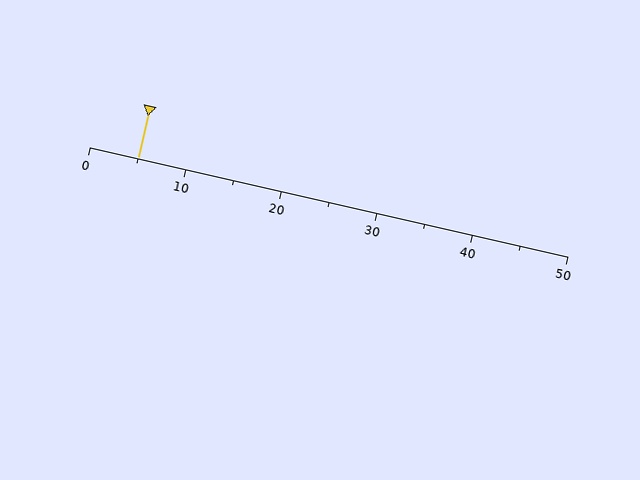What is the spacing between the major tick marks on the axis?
The major ticks are spaced 10 apart.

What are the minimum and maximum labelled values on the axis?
The axis runs from 0 to 50.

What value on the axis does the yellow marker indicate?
The marker indicates approximately 5.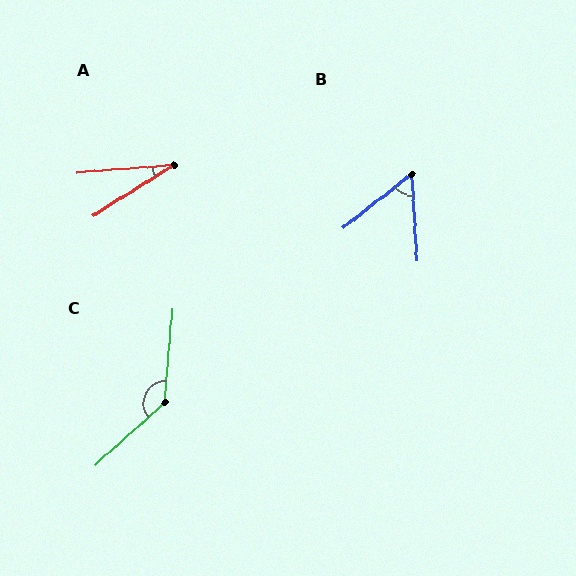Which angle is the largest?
C, at approximately 137 degrees.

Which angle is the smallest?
A, at approximately 28 degrees.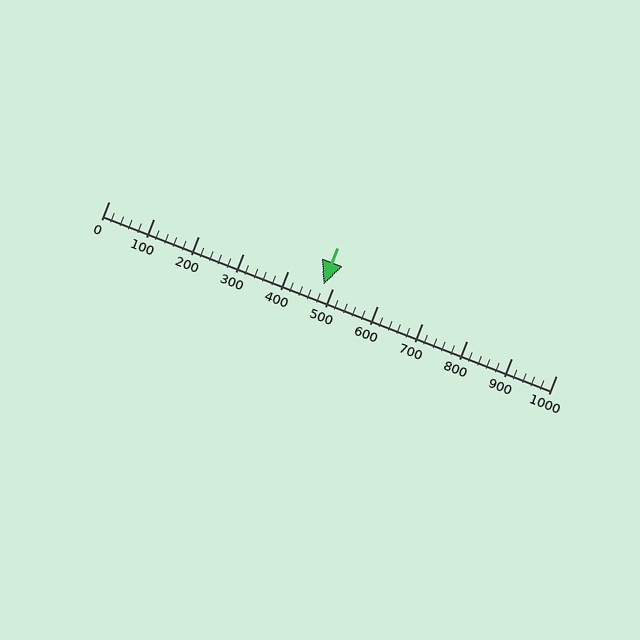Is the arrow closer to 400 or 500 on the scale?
The arrow is closer to 500.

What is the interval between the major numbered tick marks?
The major tick marks are spaced 100 units apart.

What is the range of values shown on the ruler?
The ruler shows values from 0 to 1000.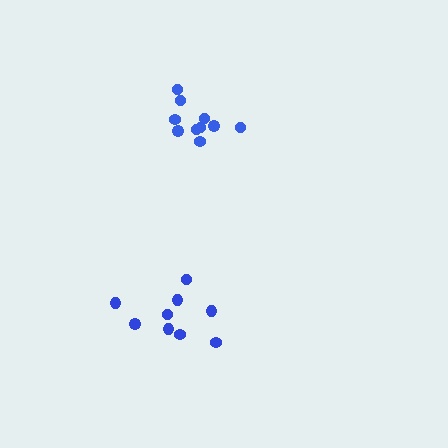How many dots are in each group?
Group 1: 10 dots, Group 2: 9 dots (19 total).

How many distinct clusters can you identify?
There are 2 distinct clusters.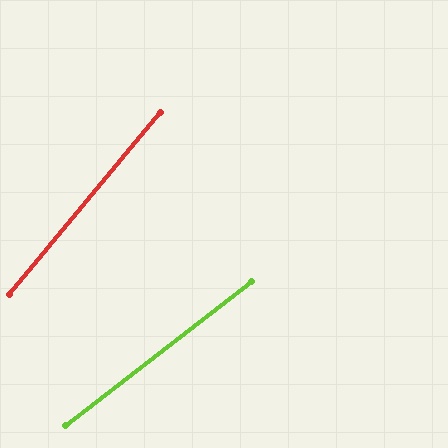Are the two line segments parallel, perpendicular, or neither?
Neither parallel nor perpendicular — they differ by about 13°.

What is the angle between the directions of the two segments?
Approximately 13 degrees.